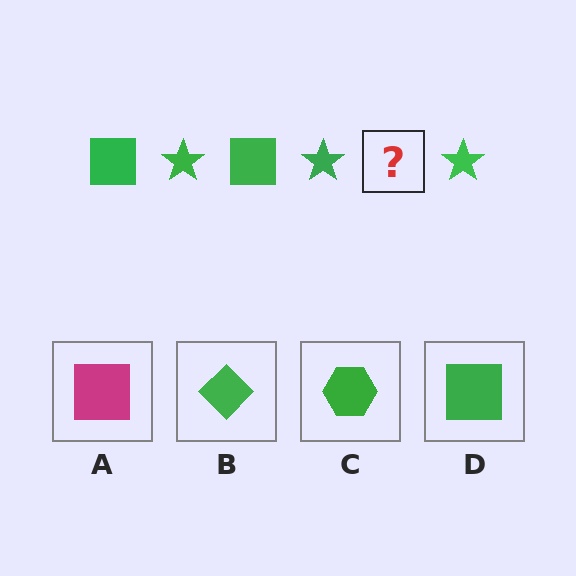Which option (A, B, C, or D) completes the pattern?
D.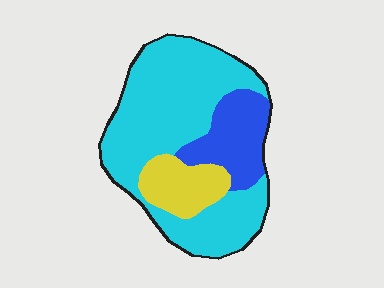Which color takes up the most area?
Cyan, at roughly 65%.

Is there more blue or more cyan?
Cyan.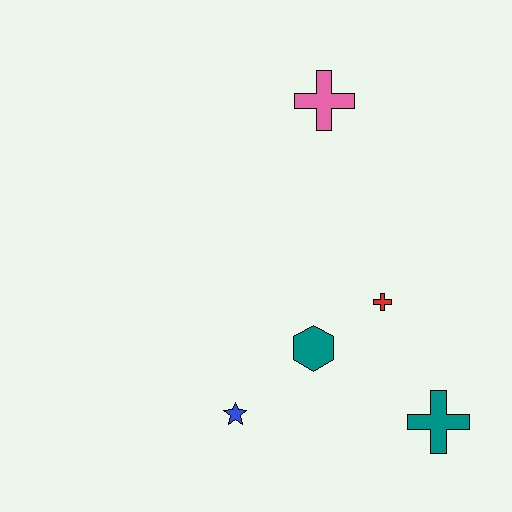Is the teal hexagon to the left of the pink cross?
Yes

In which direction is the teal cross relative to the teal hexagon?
The teal cross is to the right of the teal hexagon.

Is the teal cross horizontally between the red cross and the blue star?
No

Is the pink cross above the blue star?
Yes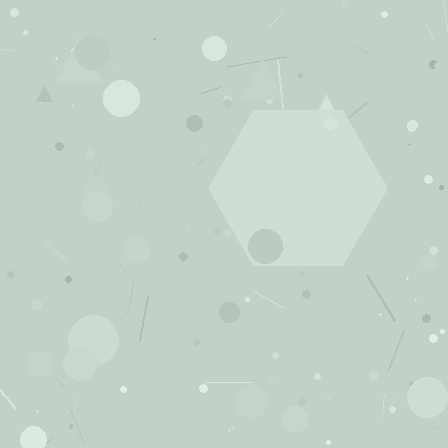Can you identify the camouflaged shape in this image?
The camouflaged shape is a hexagon.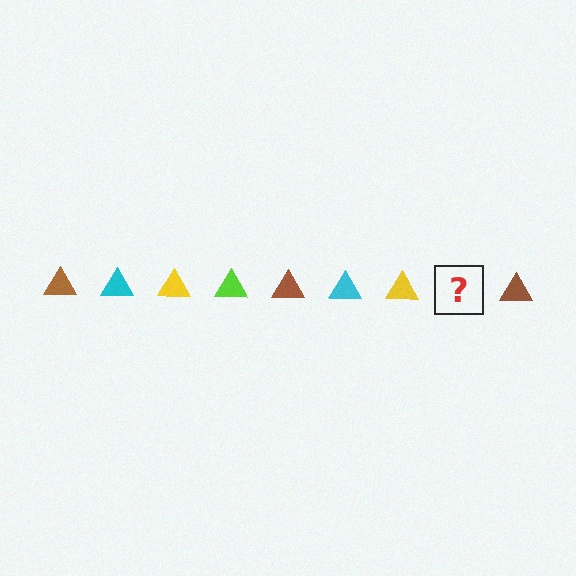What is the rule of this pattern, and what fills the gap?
The rule is that the pattern cycles through brown, cyan, yellow, lime triangles. The gap should be filled with a lime triangle.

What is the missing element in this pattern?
The missing element is a lime triangle.